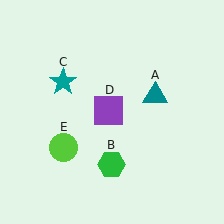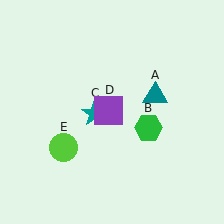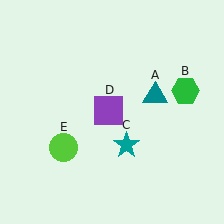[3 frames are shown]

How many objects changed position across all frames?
2 objects changed position: green hexagon (object B), teal star (object C).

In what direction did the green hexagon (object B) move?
The green hexagon (object B) moved up and to the right.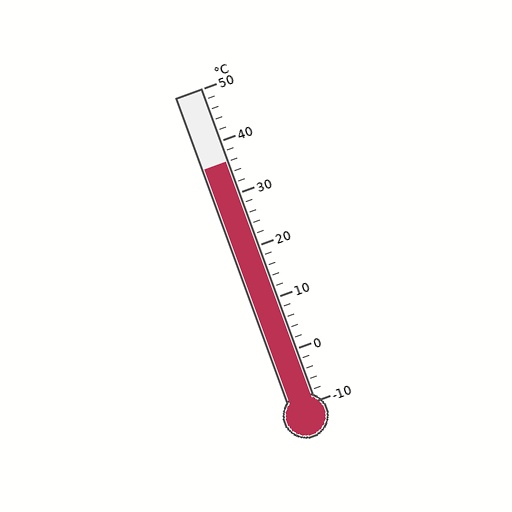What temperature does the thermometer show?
The thermometer shows approximately 36°C.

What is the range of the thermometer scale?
The thermometer scale ranges from -10°C to 50°C.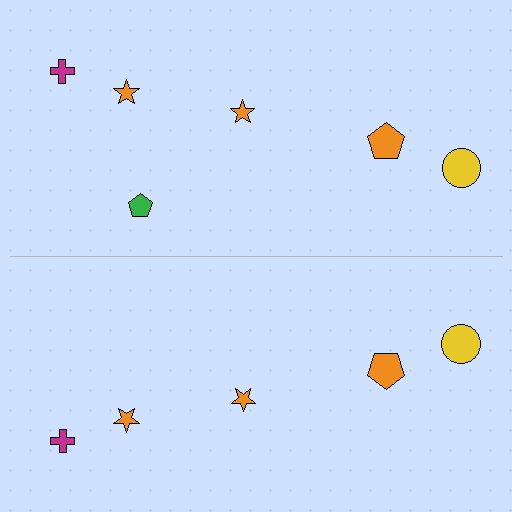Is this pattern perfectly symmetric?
No, the pattern is not perfectly symmetric. A green pentagon is missing from the bottom side.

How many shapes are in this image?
There are 11 shapes in this image.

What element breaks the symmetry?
A green pentagon is missing from the bottom side.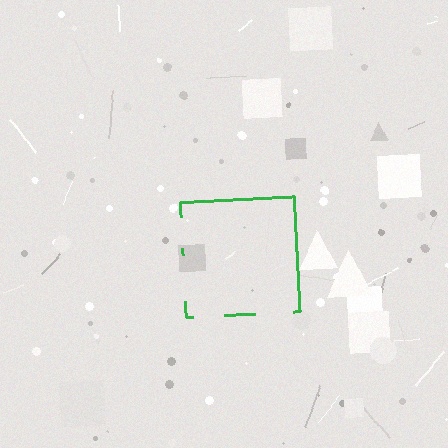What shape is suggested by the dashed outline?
The dashed outline suggests a square.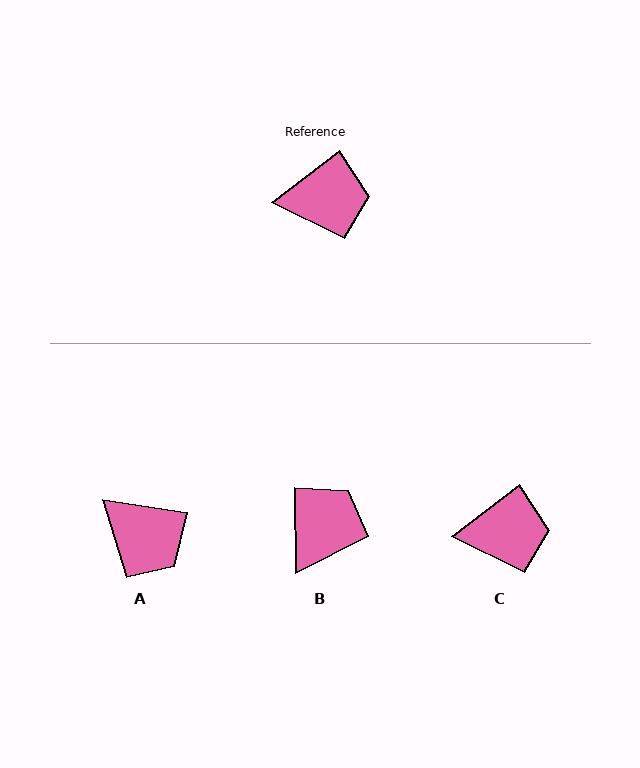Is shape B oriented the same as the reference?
No, it is off by about 54 degrees.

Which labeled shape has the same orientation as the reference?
C.